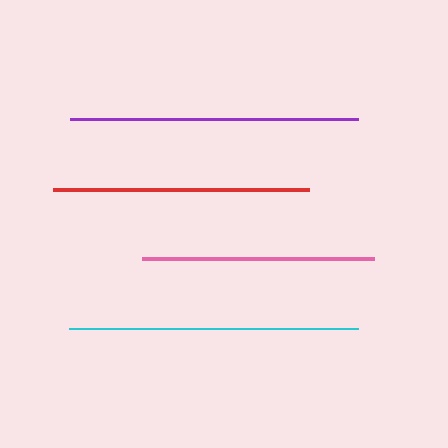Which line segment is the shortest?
The pink line is the shortest at approximately 232 pixels.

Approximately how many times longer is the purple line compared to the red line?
The purple line is approximately 1.1 times the length of the red line.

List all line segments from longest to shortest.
From longest to shortest: cyan, purple, red, pink.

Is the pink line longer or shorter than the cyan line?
The cyan line is longer than the pink line.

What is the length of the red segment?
The red segment is approximately 256 pixels long.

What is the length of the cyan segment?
The cyan segment is approximately 289 pixels long.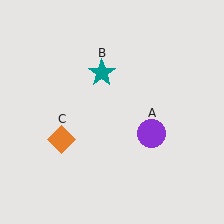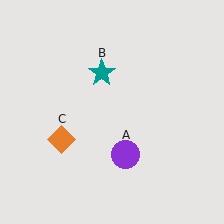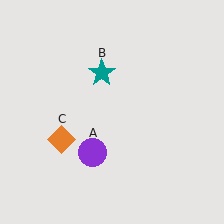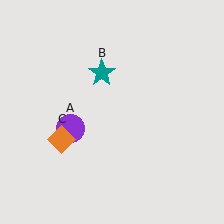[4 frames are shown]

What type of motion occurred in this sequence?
The purple circle (object A) rotated clockwise around the center of the scene.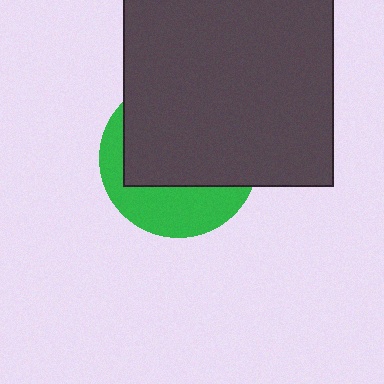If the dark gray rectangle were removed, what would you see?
You would see the complete green circle.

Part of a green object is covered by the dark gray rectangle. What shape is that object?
It is a circle.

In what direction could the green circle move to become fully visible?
The green circle could move down. That would shift it out from behind the dark gray rectangle entirely.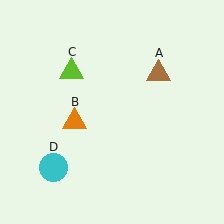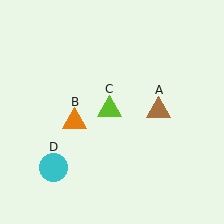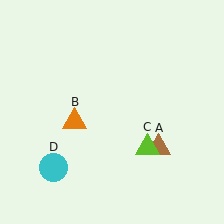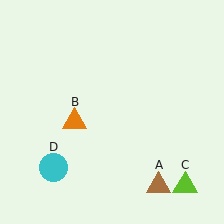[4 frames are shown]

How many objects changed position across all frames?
2 objects changed position: brown triangle (object A), lime triangle (object C).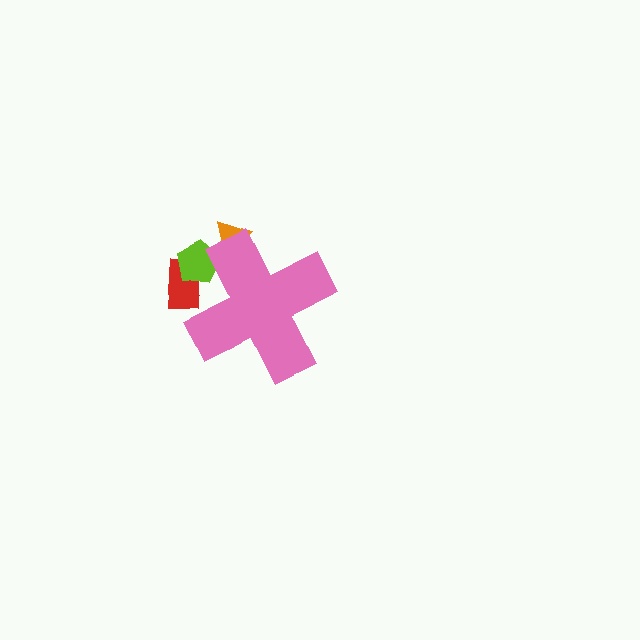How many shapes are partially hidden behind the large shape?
3 shapes are partially hidden.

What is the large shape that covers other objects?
A pink cross.